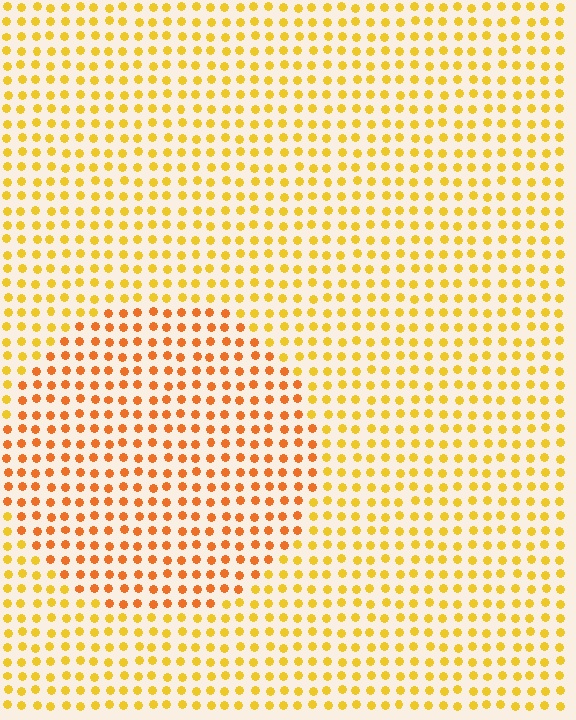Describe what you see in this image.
The image is filled with small yellow elements in a uniform arrangement. A circle-shaped region is visible where the elements are tinted to a slightly different hue, forming a subtle color boundary.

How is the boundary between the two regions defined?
The boundary is defined purely by a slight shift in hue (about 27 degrees). Spacing, size, and orientation are identical on both sides.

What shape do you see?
I see a circle.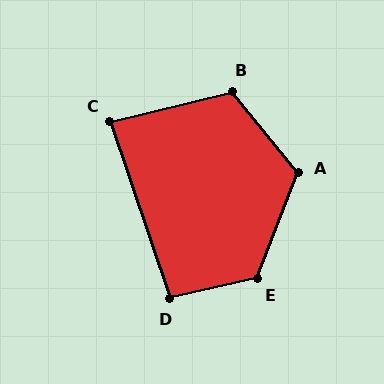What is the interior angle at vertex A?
Approximately 120 degrees (obtuse).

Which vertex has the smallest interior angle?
C, at approximately 85 degrees.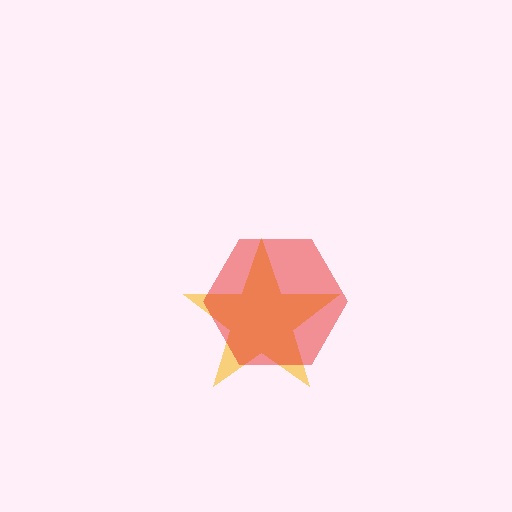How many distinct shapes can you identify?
There are 2 distinct shapes: a yellow star, a red hexagon.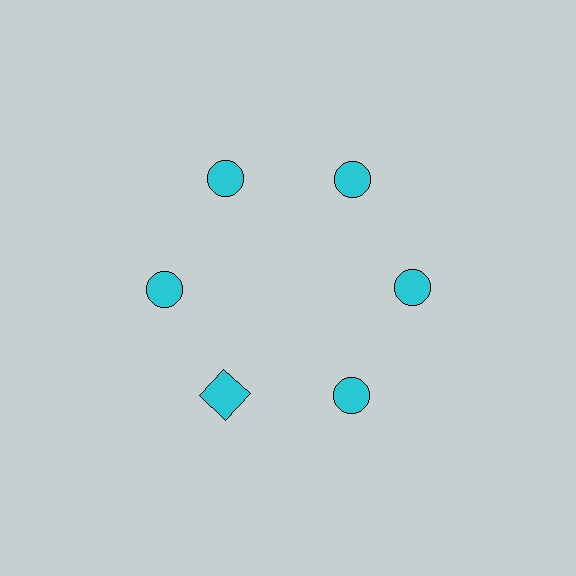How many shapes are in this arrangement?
There are 6 shapes arranged in a ring pattern.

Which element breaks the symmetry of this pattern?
The cyan square at roughly the 7 o'clock position breaks the symmetry. All other shapes are cyan circles.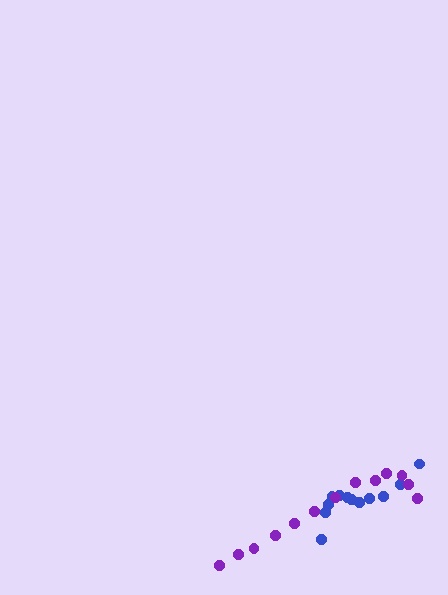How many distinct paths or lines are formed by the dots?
There are 2 distinct paths.